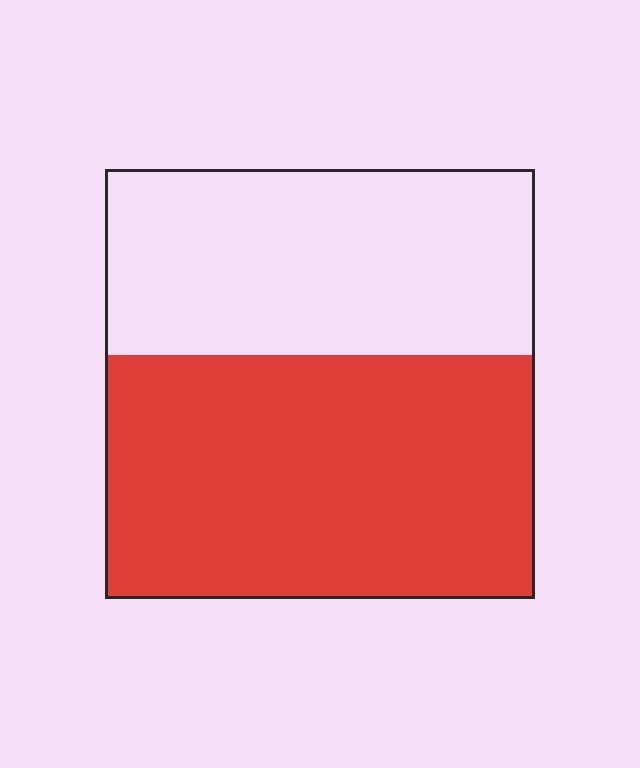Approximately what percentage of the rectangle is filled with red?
Approximately 55%.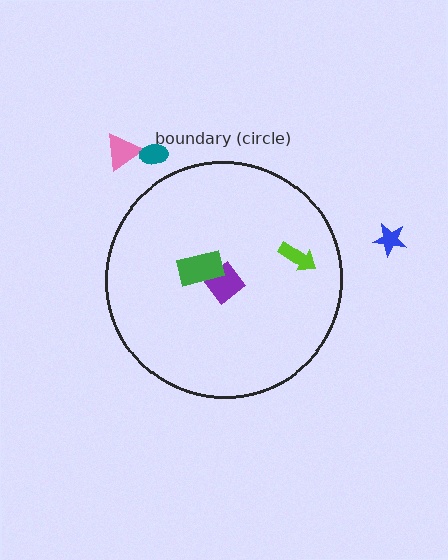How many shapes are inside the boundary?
3 inside, 3 outside.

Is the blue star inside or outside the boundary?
Outside.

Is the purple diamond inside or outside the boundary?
Inside.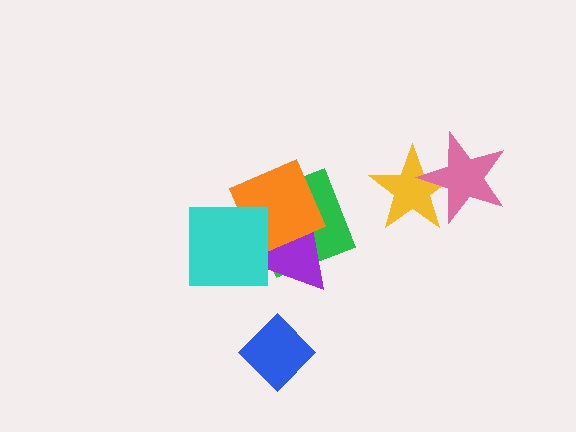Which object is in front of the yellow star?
The pink star is in front of the yellow star.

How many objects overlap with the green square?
2 objects overlap with the green square.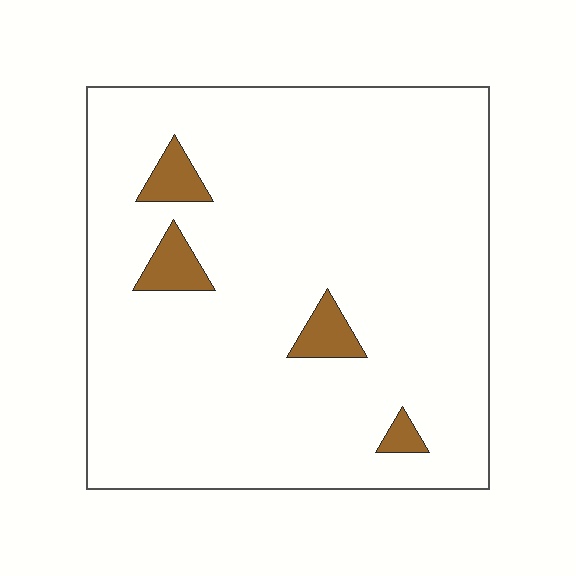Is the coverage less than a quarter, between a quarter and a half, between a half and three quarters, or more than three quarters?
Less than a quarter.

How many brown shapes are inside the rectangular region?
4.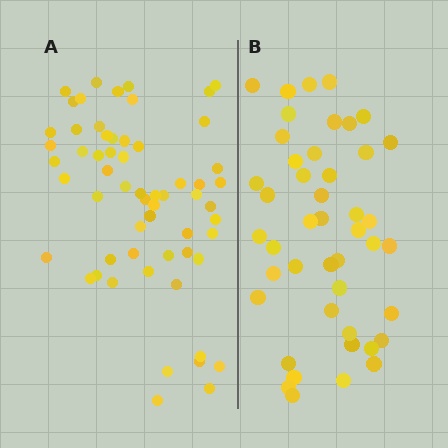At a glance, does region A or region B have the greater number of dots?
Region A (the left region) has more dots.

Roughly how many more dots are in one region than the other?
Region A has approximately 15 more dots than region B.